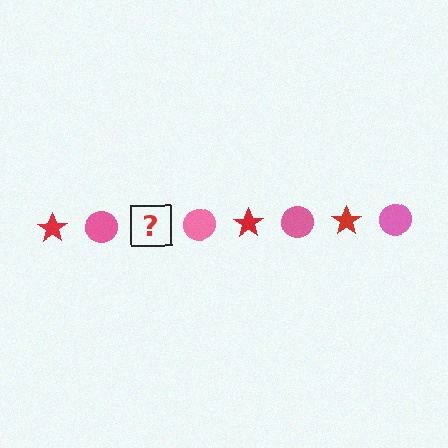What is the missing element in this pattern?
The missing element is a red star.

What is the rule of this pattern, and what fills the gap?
The rule is that the pattern alternates between red star and pink circle. The gap should be filled with a red star.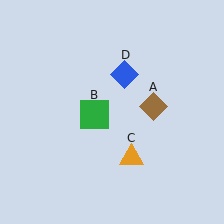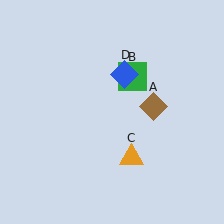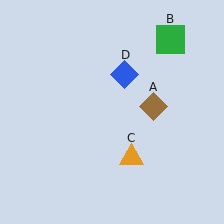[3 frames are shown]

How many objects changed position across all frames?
1 object changed position: green square (object B).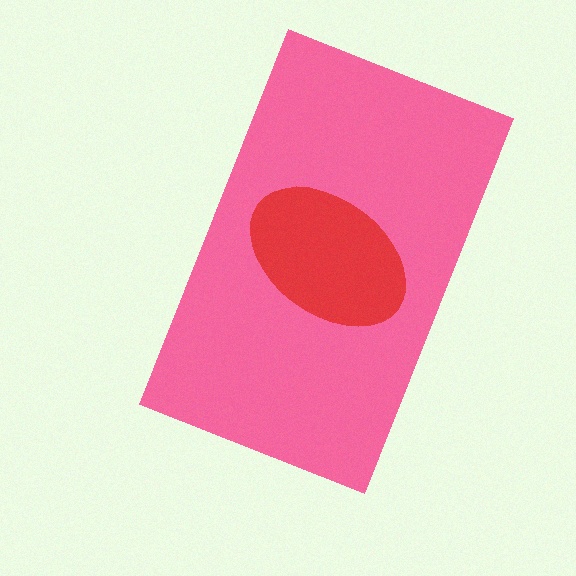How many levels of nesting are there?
2.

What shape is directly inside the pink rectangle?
The red ellipse.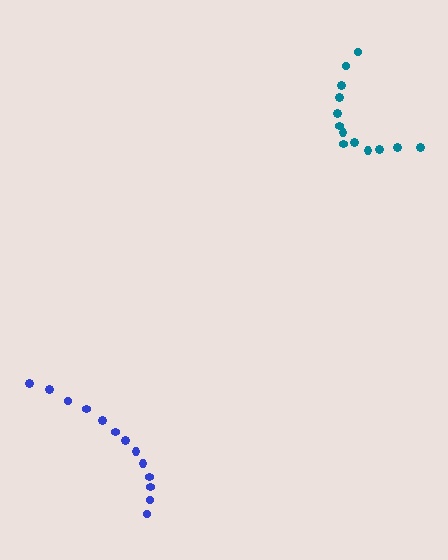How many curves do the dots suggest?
There are 2 distinct paths.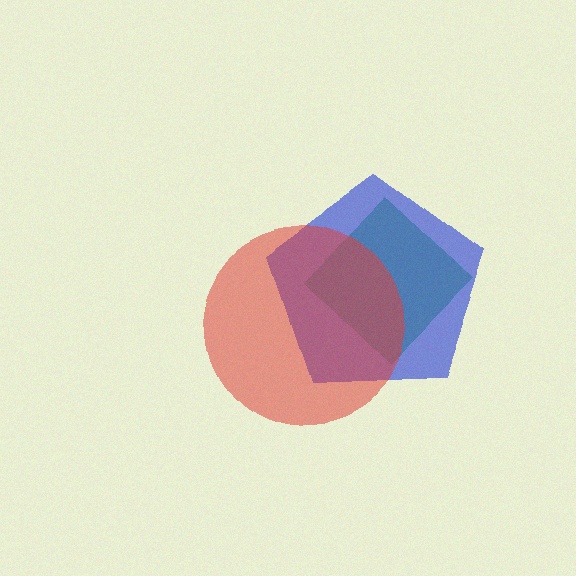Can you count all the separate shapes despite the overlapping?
Yes, there are 3 separate shapes.